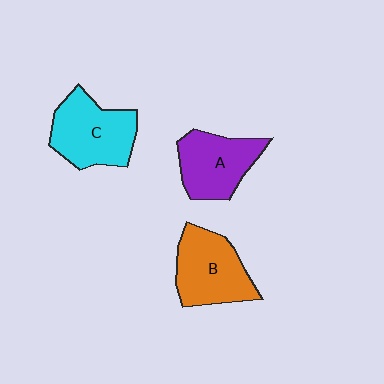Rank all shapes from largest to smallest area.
From largest to smallest: C (cyan), B (orange), A (purple).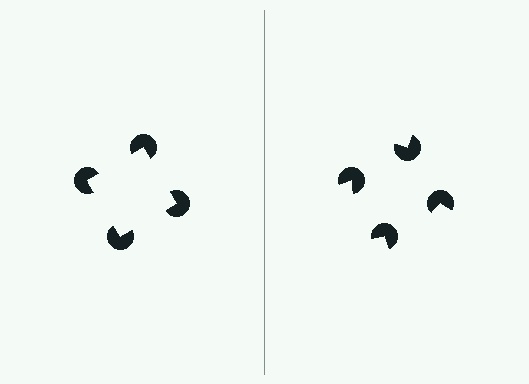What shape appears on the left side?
An illusory square.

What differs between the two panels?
The pac-man discs are positioned identically on both sides; only the wedge orientations differ. On the left they align to a square; on the right they are misaligned.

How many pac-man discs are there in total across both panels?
8 — 4 on each side.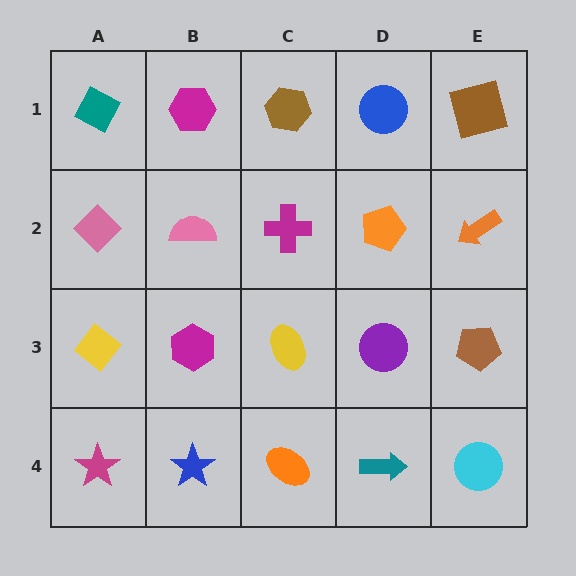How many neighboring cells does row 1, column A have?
2.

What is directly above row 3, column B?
A pink semicircle.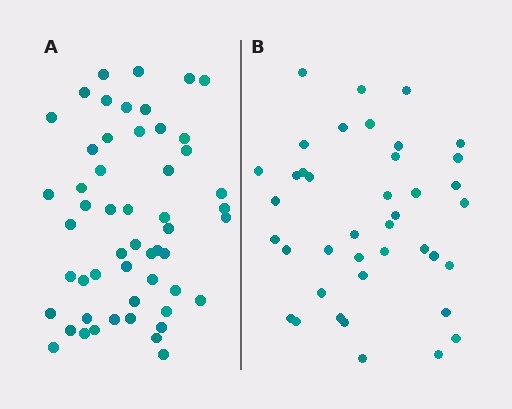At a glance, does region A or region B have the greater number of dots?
Region A (the left region) has more dots.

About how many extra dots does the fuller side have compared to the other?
Region A has approximately 15 more dots than region B.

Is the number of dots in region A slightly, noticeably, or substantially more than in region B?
Region A has noticeably more, but not dramatically so. The ratio is roughly 1.3 to 1.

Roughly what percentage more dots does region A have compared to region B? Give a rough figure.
About 30% more.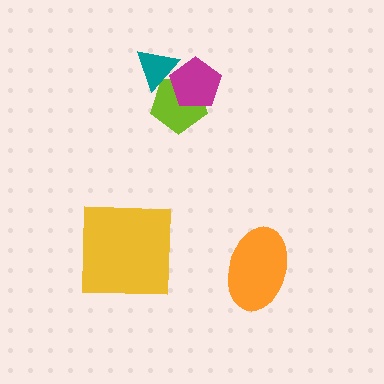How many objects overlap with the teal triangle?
2 objects overlap with the teal triangle.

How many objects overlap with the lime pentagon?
2 objects overlap with the lime pentagon.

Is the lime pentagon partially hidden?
Yes, it is partially covered by another shape.